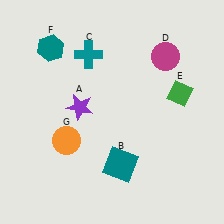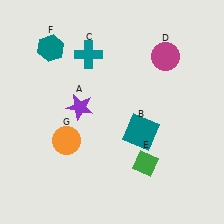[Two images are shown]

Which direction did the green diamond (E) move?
The green diamond (E) moved down.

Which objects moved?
The objects that moved are: the teal square (B), the green diamond (E).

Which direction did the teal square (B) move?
The teal square (B) moved up.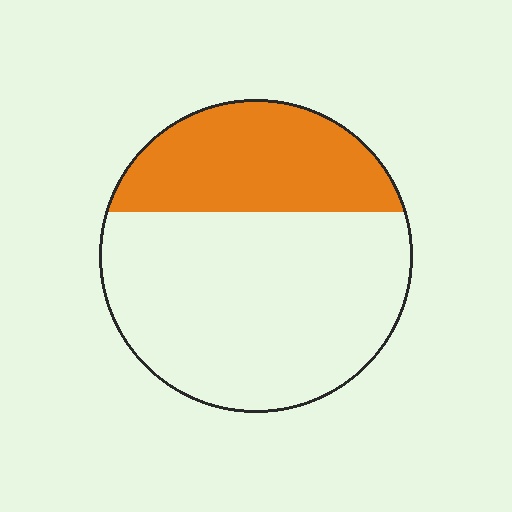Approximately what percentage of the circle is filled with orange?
Approximately 30%.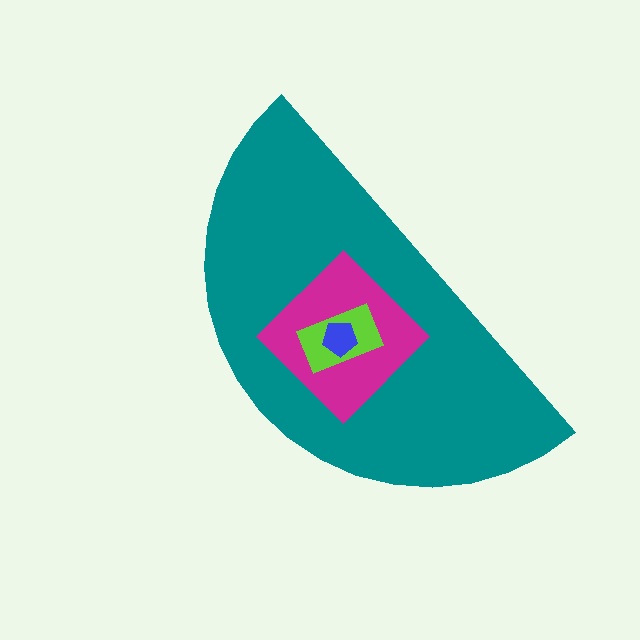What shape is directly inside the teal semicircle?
The magenta diamond.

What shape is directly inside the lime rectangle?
The blue pentagon.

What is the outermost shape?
The teal semicircle.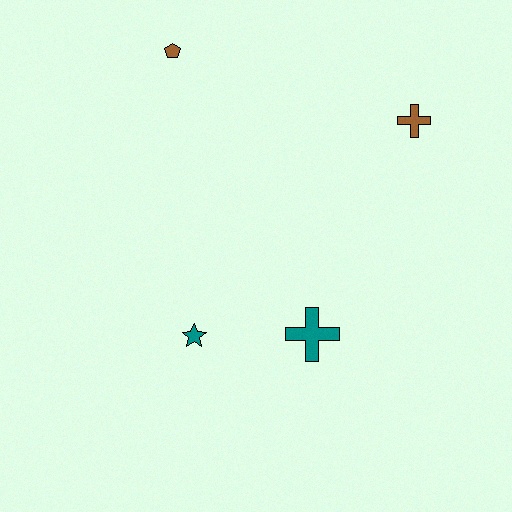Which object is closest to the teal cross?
The teal star is closest to the teal cross.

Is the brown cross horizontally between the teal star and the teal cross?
No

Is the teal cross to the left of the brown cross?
Yes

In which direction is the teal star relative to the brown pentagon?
The teal star is below the brown pentagon.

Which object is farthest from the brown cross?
The teal star is farthest from the brown cross.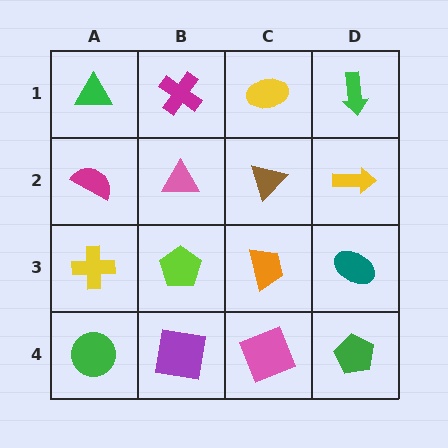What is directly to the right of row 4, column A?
A purple square.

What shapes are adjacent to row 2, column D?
A green arrow (row 1, column D), a teal ellipse (row 3, column D), a brown triangle (row 2, column C).